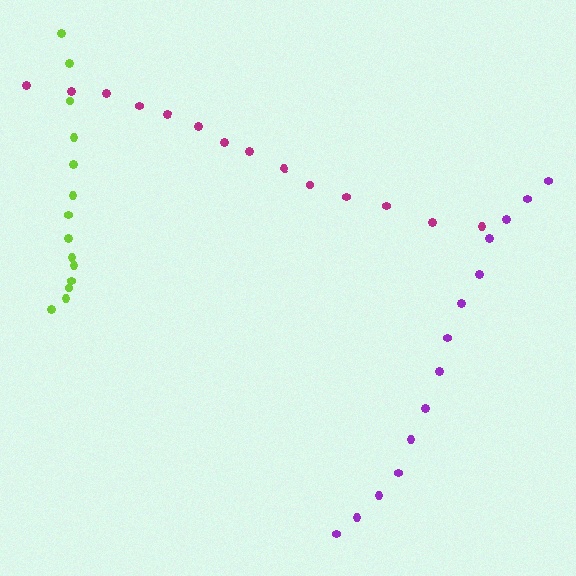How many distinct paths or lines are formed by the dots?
There are 3 distinct paths.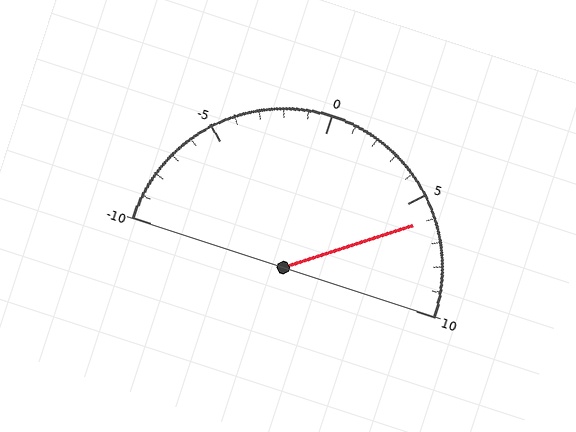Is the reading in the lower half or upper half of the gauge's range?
The reading is in the upper half of the range (-10 to 10).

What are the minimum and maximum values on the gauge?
The gauge ranges from -10 to 10.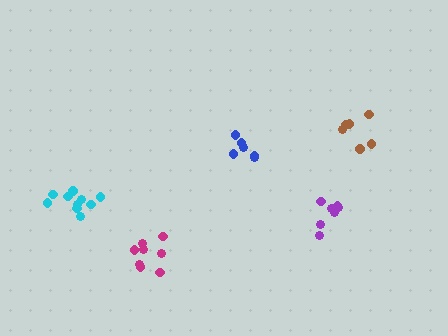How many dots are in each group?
Group 1: 7 dots, Group 2: 6 dots, Group 3: 6 dots, Group 4: 8 dots, Group 5: 10 dots (37 total).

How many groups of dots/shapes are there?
There are 5 groups.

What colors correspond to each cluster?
The clusters are colored: purple, brown, blue, magenta, cyan.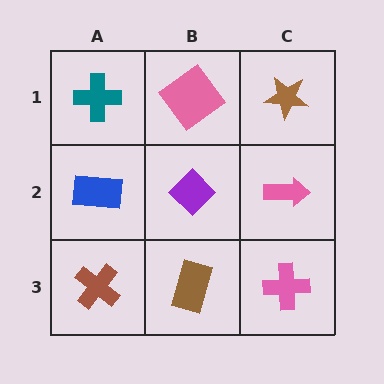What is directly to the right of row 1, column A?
A pink diamond.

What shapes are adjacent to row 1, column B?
A purple diamond (row 2, column B), a teal cross (row 1, column A), a brown star (row 1, column C).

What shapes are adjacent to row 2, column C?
A brown star (row 1, column C), a pink cross (row 3, column C), a purple diamond (row 2, column B).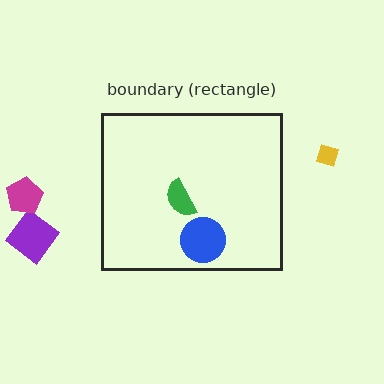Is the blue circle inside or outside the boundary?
Inside.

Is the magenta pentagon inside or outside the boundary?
Outside.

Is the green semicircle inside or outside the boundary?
Inside.